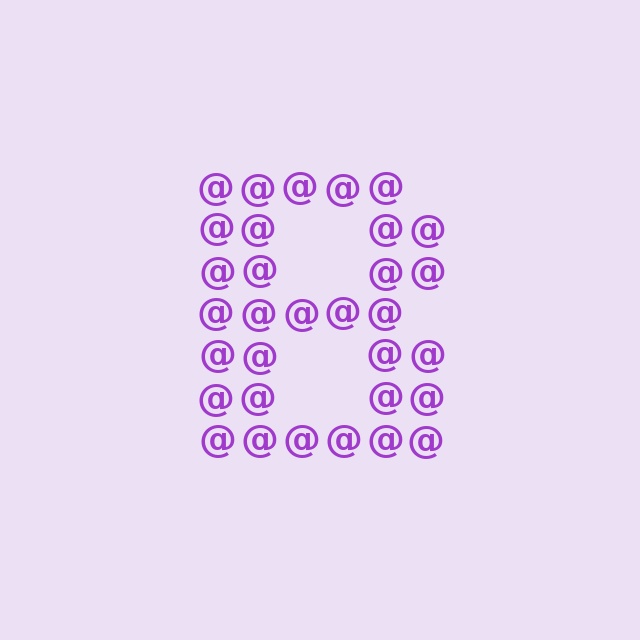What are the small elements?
The small elements are at signs.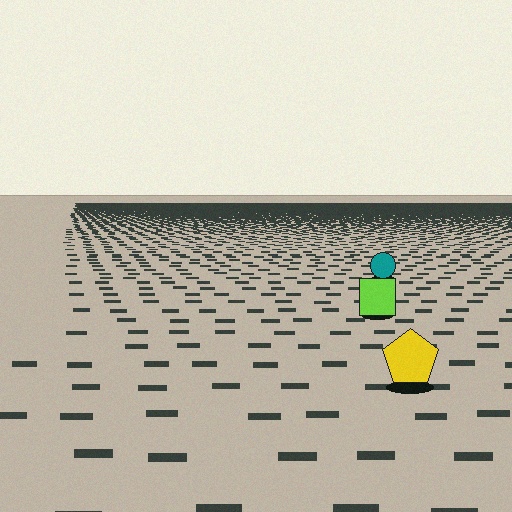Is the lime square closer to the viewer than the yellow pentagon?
No. The yellow pentagon is closer — you can tell from the texture gradient: the ground texture is coarser near it.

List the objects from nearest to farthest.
From nearest to farthest: the yellow pentagon, the lime square, the teal circle.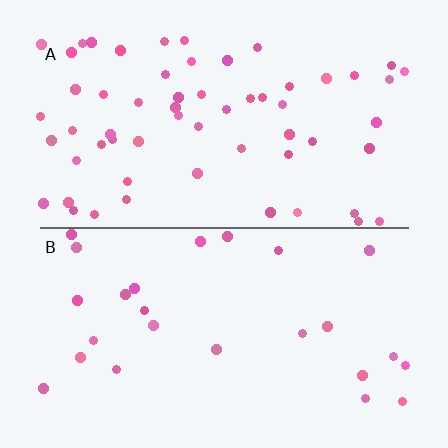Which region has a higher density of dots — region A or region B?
A (the top).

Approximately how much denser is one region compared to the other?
Approximately 2.3× — region A over region B.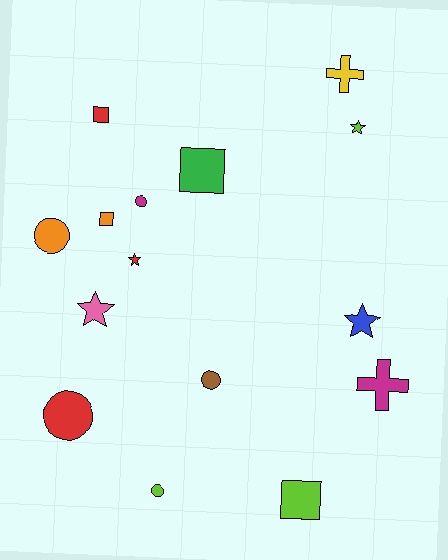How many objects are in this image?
There are 15 objects.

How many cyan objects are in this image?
There are no cyan objects.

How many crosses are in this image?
There are 2 crosses.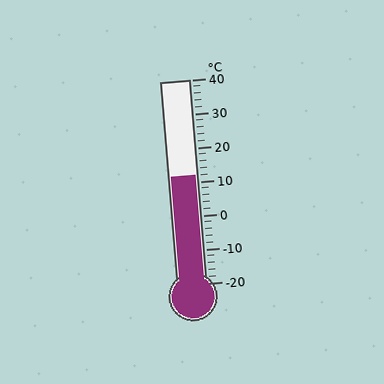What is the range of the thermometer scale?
The thermometer scale ranges from -20°C to 40°C.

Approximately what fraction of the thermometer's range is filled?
The thermometer is filled to approximately 55% of its range.